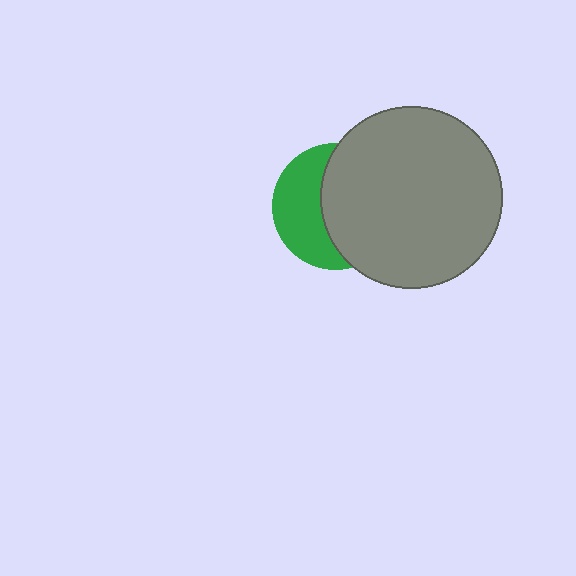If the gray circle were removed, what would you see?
You would see the complete green circle.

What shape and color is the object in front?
The object in front is a gray circle.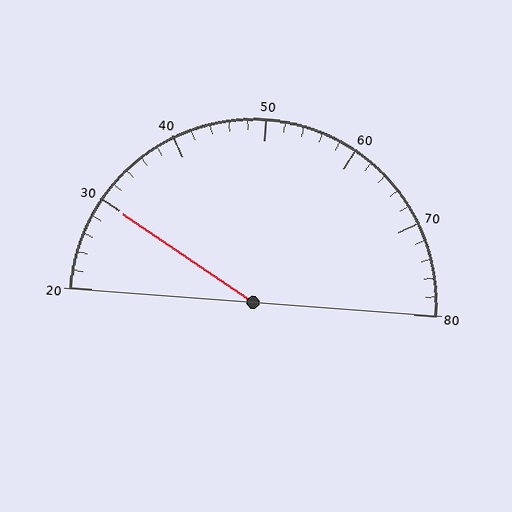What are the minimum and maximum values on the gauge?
The gauge ranges from 20 to 80.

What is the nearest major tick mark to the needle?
The nearest major tick mark is 30.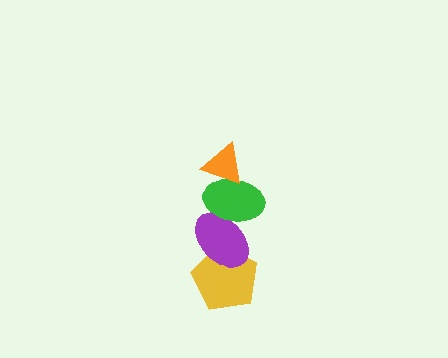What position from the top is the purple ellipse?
The purple ellipse is 3rd from the top.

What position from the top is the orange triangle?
The orange triangle is 1st from the top.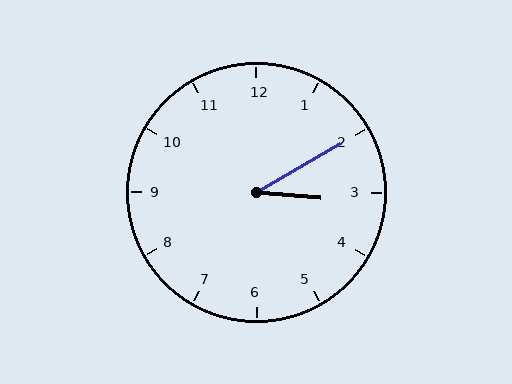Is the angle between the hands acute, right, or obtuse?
It is acute.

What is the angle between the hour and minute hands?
Approximately 35 degrees.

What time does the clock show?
3:10.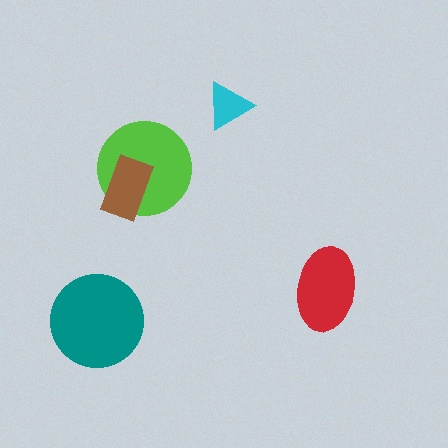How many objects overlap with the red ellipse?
0 objects overlap with the red ellipse.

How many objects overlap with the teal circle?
0 objects overlap with the teal circle.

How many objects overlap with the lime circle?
1 object overlaps with the lime circle.